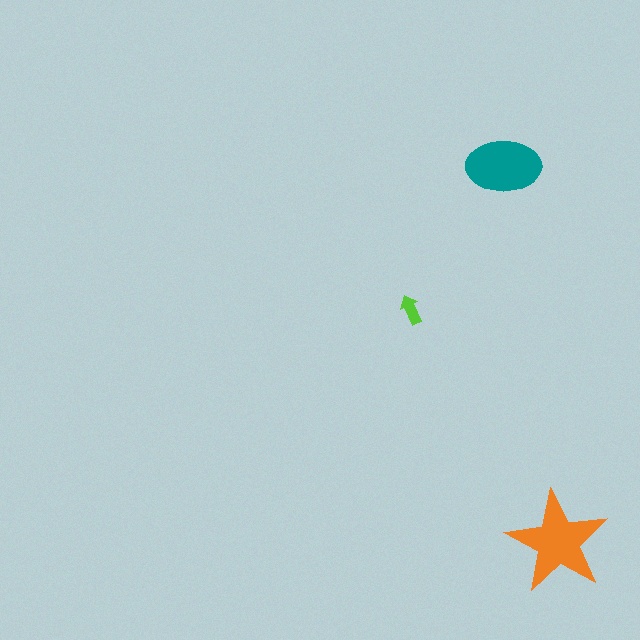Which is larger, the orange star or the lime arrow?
The orange star.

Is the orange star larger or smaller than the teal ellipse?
Larger.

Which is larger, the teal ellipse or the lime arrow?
The teal ellipse.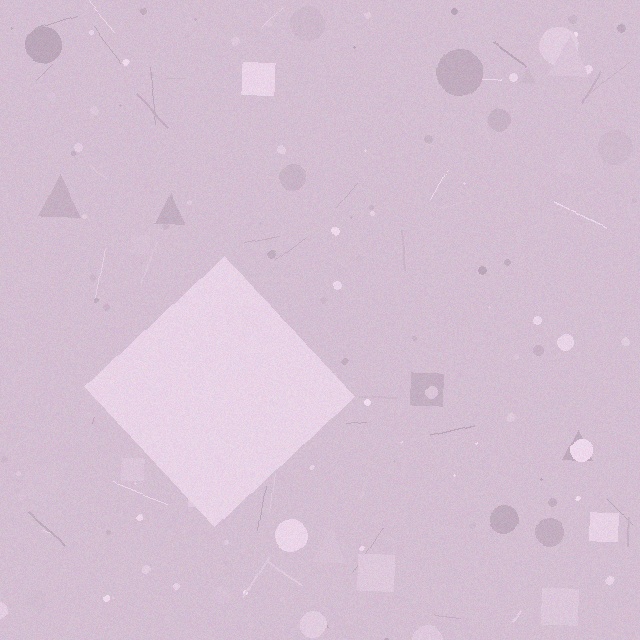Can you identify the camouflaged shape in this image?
The camouflaged shape is a diamond.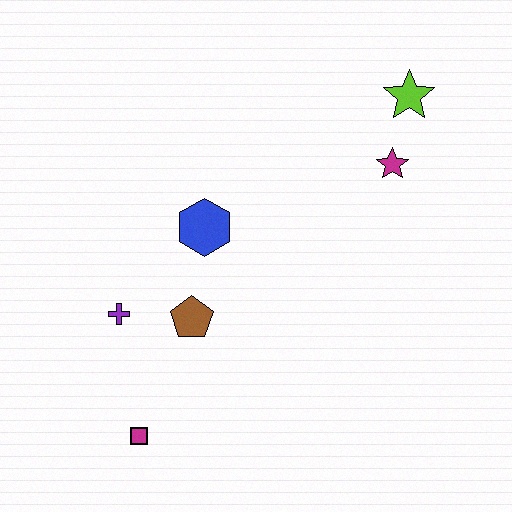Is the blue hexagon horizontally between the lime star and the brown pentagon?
Yes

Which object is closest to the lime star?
The magenta star is closest to the lime star.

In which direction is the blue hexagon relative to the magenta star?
The blue hexagon is to the left of the magenta star.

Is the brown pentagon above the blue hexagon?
No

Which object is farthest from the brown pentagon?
The lime star is farthest from the brown pentagon.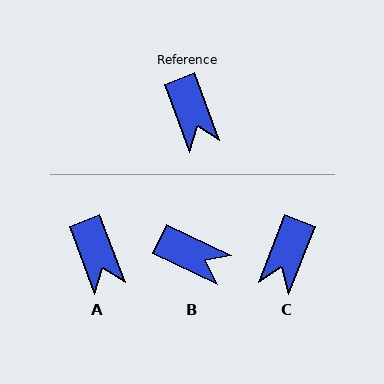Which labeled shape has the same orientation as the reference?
A.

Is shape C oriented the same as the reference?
No, it is off by about 42 degrees.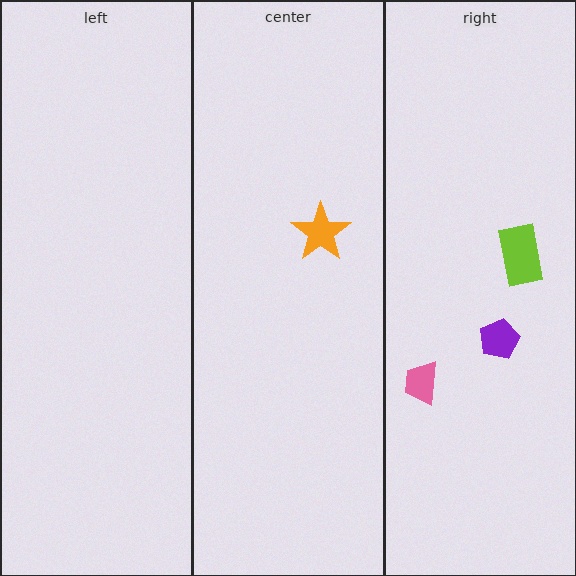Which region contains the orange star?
The center region.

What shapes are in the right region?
The lime rectangle, the purple pentagon, the pink trapezoid.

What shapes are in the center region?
The orange star.